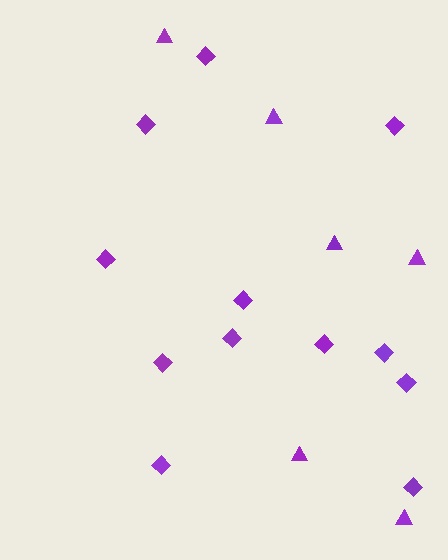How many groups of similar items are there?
There are 2 groups: one group of diamonds (12) and one group of triangles (6).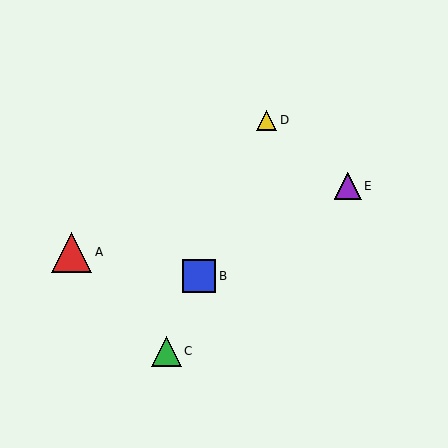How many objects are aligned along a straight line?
3 objects (B, C, D) are aligned along a straight line.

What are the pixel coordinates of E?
Object E is at (348, 186).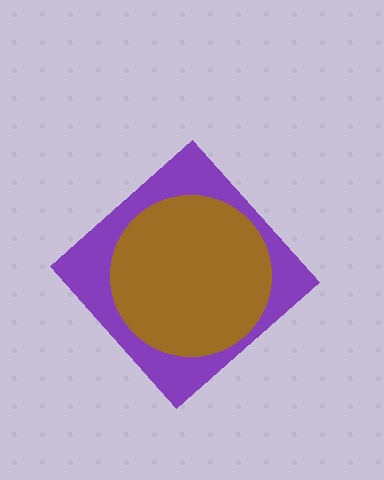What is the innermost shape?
The brown circle.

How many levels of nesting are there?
2.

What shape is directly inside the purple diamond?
The brown circle.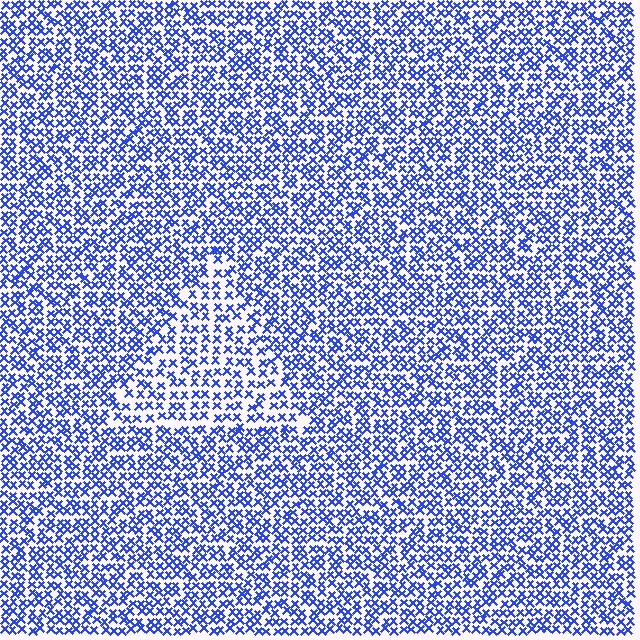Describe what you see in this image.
The image contains small blue elements arranged at two different densities. A triangle-shaped region is visible where the elements are less densely packed than the surrounding area.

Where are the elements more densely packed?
The elements are more densely packed outside the triangle boundary.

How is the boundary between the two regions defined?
The boundary is defined by a change in element density (approximately 1.5x ratio). All elements are the same color, size, and shape.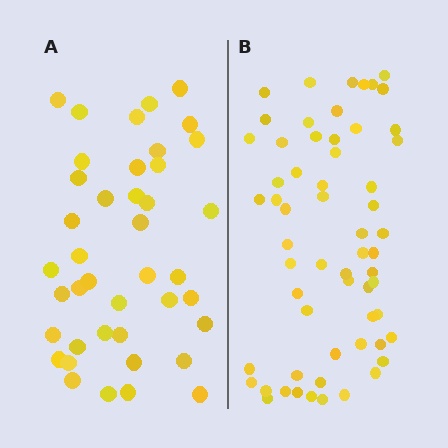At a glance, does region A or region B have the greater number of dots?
Region B (the right region) has more dots.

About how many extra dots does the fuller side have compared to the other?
Region B has approximately 20 more dots than region A.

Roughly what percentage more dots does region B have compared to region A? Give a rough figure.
About 45% more.